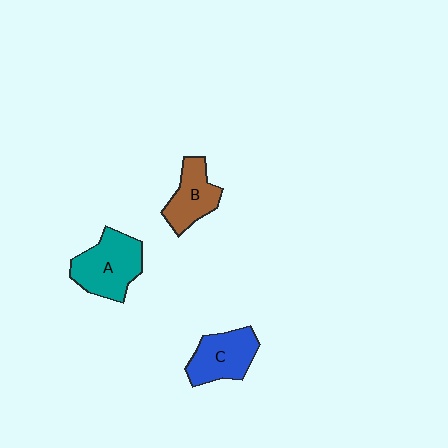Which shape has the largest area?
Shape A (teal).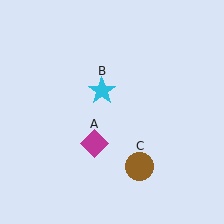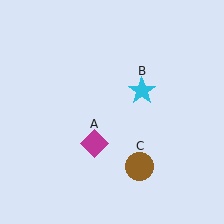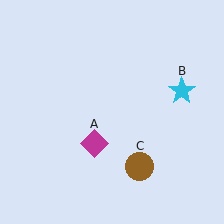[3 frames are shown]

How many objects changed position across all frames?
1 object changed position: cyan star (object B).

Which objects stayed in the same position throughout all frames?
Magenta diamond (object A) and brown circle (object C) remained stationary.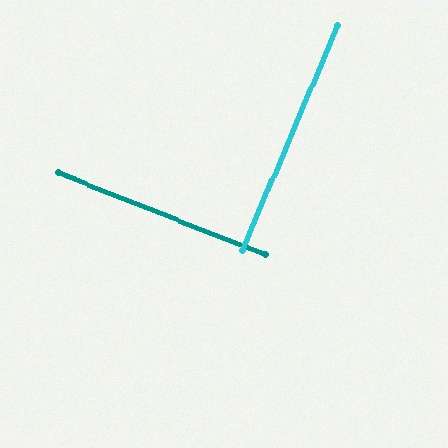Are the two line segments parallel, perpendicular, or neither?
Perpendicular — they meet at approximately 89°.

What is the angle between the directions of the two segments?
Approximately 89 degrees.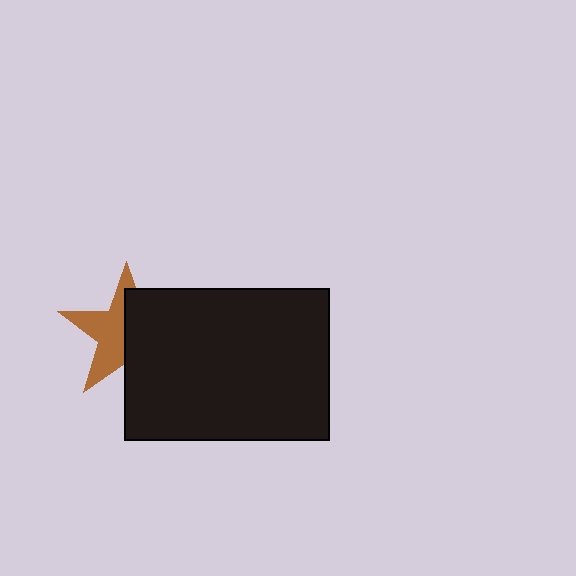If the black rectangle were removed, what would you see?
You would see the complete brown star.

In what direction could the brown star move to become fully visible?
The brown star could move left. That would shift it out from behind the black rectangle entirely.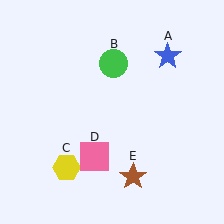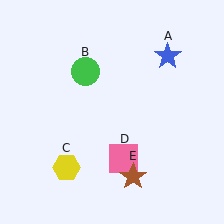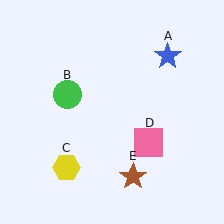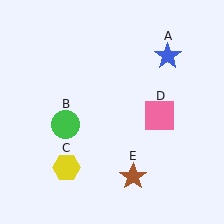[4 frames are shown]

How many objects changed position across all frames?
2 objects changed position: green circle (object B), pink square (object D).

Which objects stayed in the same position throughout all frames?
Blue star (object A) and yellow hexagon (object C) and brown star (object E) remained stationary.